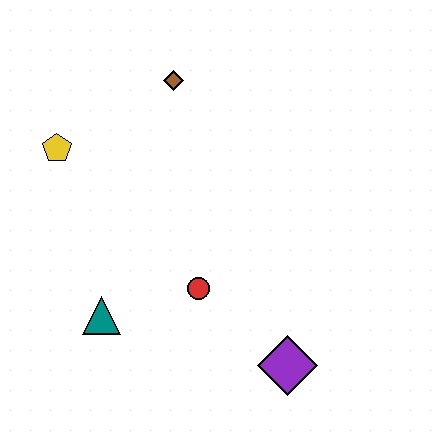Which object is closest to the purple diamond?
The red circle is closest to the purple diamond.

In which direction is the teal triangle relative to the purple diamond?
The teal triangle is to the left of the purple diamond.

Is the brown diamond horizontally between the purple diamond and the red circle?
No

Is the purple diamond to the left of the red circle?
No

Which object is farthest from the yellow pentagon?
The purple diamond is farthest from the yellow pentagon.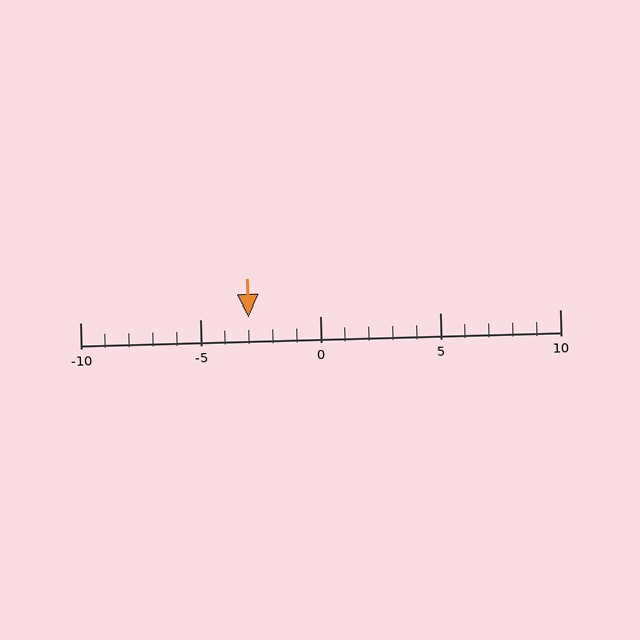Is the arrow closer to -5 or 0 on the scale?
The arrow is closer to -5.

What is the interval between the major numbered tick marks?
The major tick marks are spaced 5 units apart.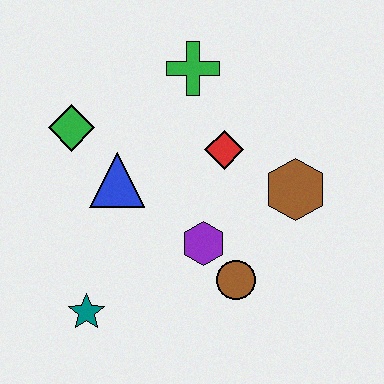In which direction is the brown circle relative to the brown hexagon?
The brown circle is below the brown hexagon.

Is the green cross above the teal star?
Yes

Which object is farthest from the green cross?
The teal star is farthest from the green cross.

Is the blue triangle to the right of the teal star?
Yes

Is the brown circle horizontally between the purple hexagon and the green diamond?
No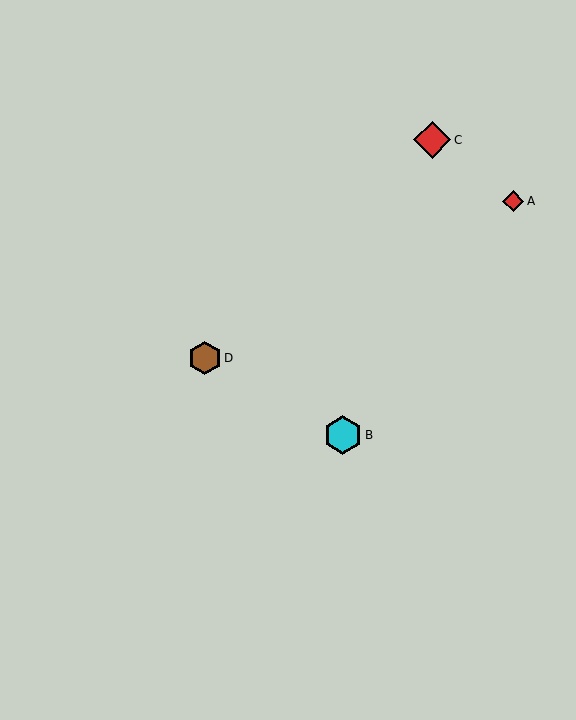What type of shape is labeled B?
Shape B is a cyan hexagon.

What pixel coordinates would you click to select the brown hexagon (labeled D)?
Click at (205, 358) to select the brown hexagon D.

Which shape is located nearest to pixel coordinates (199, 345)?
The brown hexagon (labeled D) at (205, 358) is nearest to that location.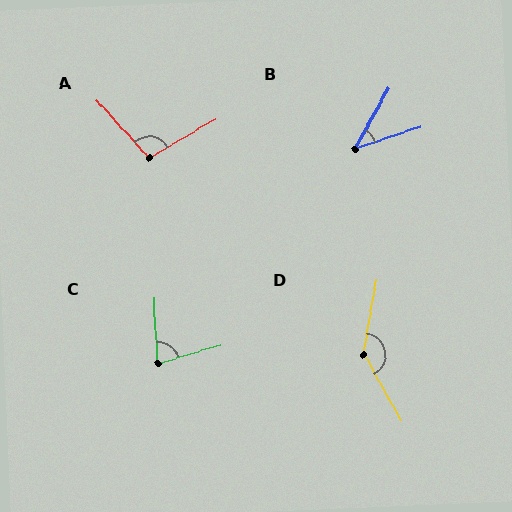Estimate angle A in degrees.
Approximately 102 degrees.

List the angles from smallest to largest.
B (43°), C (76°), A (102°), D (141°).